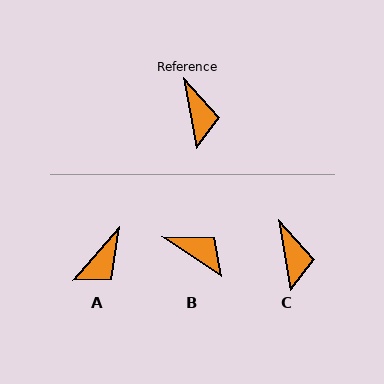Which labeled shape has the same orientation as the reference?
C.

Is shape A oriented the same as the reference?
No, it is off by about 51 degrees.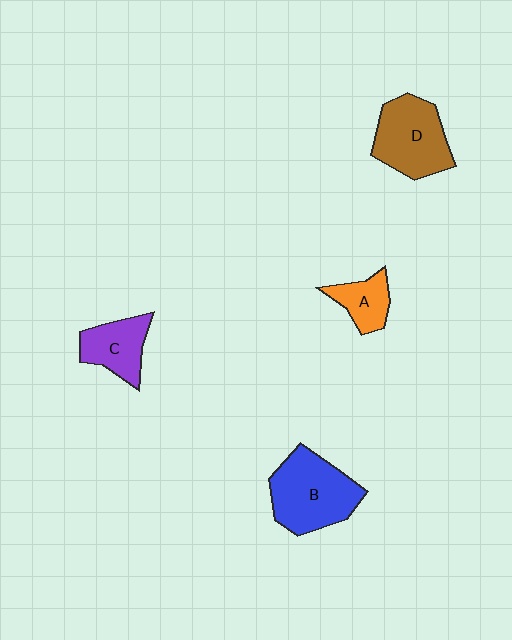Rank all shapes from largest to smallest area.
From largest to smallest: B (blue), D (brown), C (purple), A (orange).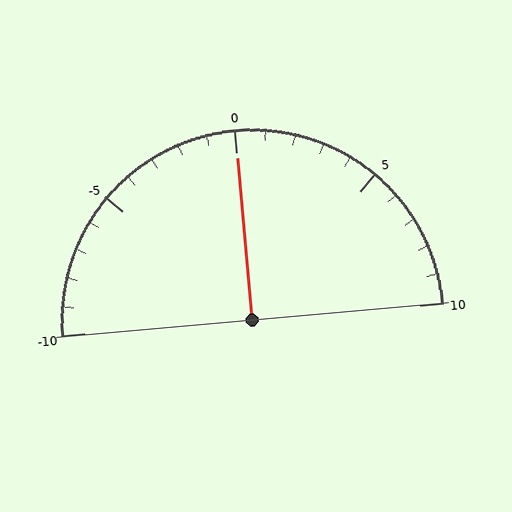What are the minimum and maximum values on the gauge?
The gauge ranges from -10 to 10.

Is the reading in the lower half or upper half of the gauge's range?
The reading is in the upper half of the range (-10 to 10).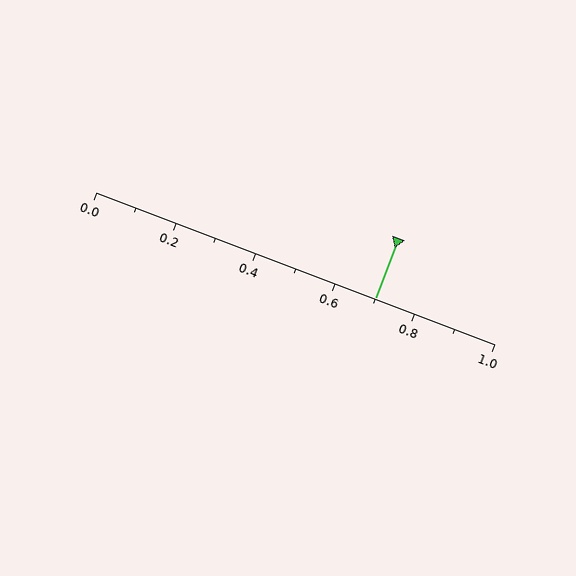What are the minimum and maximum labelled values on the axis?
The axis runs from 0.0 to 1.0.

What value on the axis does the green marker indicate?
The marker indicates approximately 0.7.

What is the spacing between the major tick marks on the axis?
The major ticks are spaced 0.2 apart.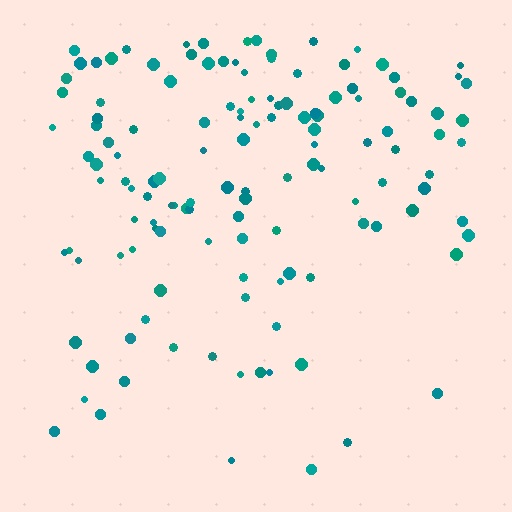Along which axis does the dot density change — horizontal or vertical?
Vertical.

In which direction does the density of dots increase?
From bottom to top, with the top side densest.